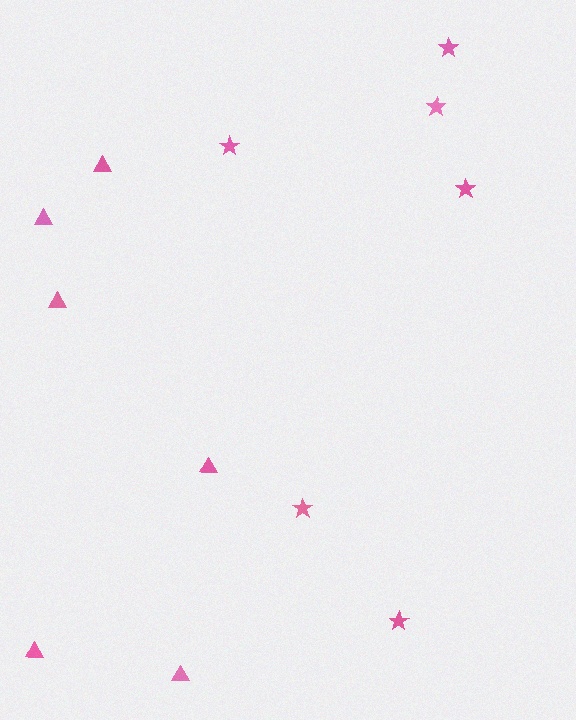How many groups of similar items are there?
There are 2 groups: one group of stars (6) and one group of triangles (6).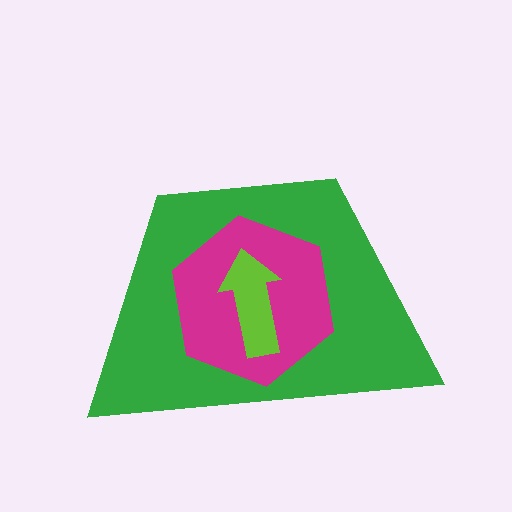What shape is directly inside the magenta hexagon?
The lime arrow.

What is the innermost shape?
The lime arrow.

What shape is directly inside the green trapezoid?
The magenta hexagon.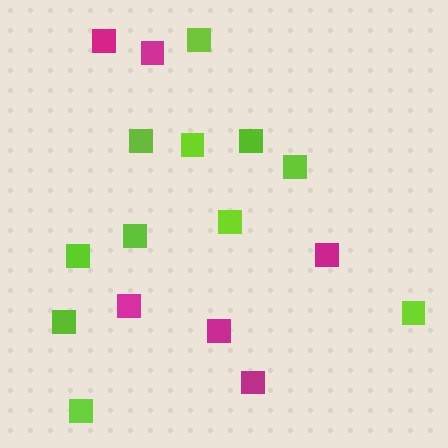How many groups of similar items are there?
There are 2 groups: one group of lime squares (11) and one group of magenta squares (6).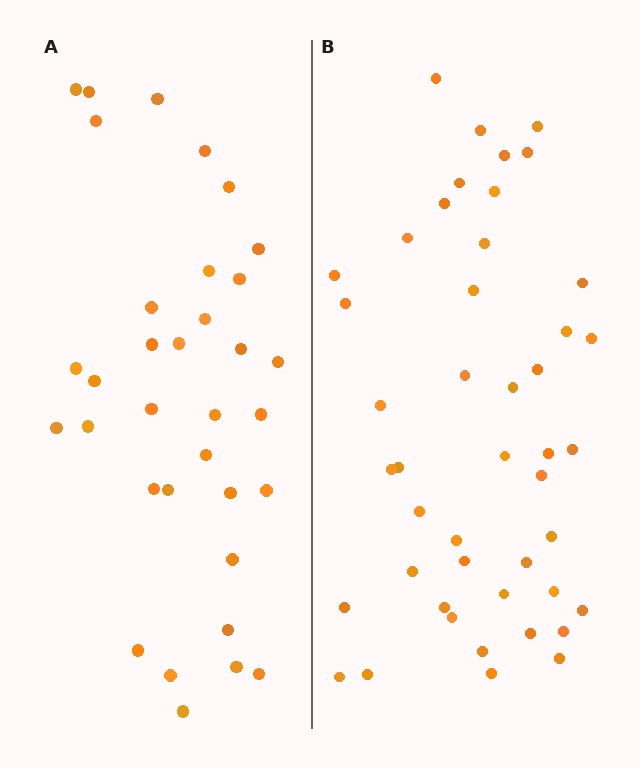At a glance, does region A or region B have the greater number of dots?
Region B (the right region) has more dots.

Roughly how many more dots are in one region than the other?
Region B has roughly 12 or so more dots than region A.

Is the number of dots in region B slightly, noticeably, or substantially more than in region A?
Region B has noticeably more, but not dramatically so. The ratio is roughly 1.3 to 1.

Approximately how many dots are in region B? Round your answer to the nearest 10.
About 40 dots. (The exact count is 45, which rounds to 40.)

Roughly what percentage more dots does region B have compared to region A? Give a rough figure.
About 30% more.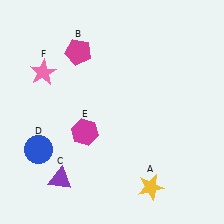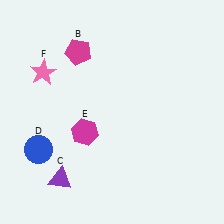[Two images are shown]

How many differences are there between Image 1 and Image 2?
There is 1 difference between the two images.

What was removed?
The yellow star (A) was removed in Image 2.